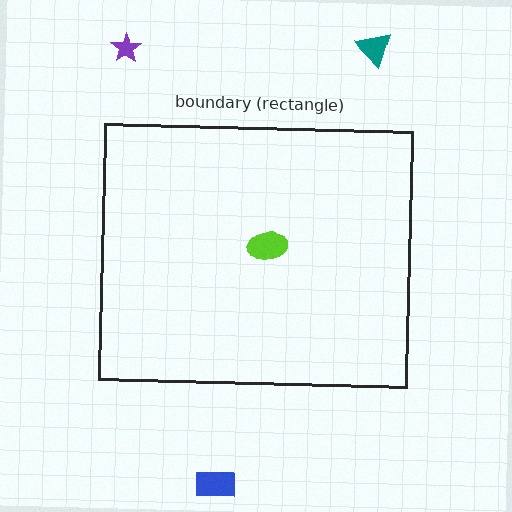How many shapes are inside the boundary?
1 inside, 3 outside.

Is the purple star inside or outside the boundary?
Outside.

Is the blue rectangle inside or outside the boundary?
Outside.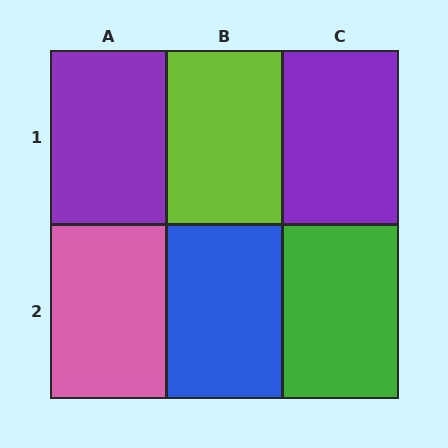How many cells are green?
1 cell is green.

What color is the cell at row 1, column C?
Purple.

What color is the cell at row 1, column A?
Purple.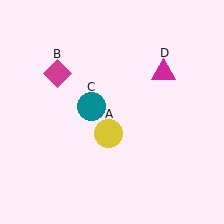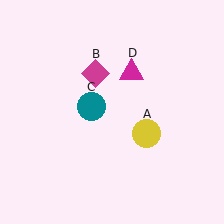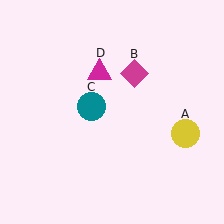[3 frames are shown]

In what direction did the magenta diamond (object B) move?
The magenta diamond (object B) moved right.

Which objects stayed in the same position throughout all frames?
Teal circle (object C) remained stationary.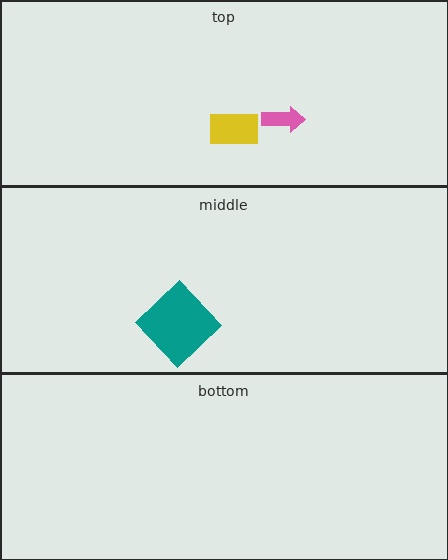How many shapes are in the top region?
2.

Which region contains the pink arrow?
The top region.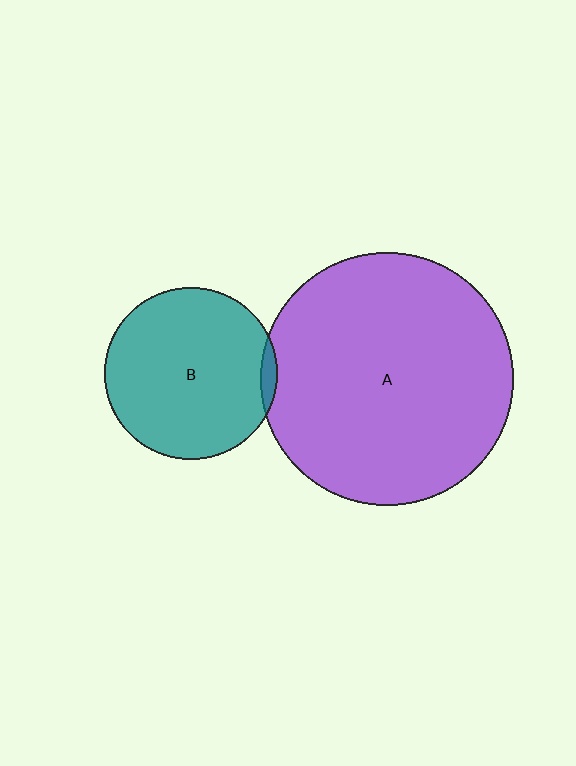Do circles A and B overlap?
Yes.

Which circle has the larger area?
Circle A (purple).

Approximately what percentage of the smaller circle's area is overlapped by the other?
Approximately 5%.